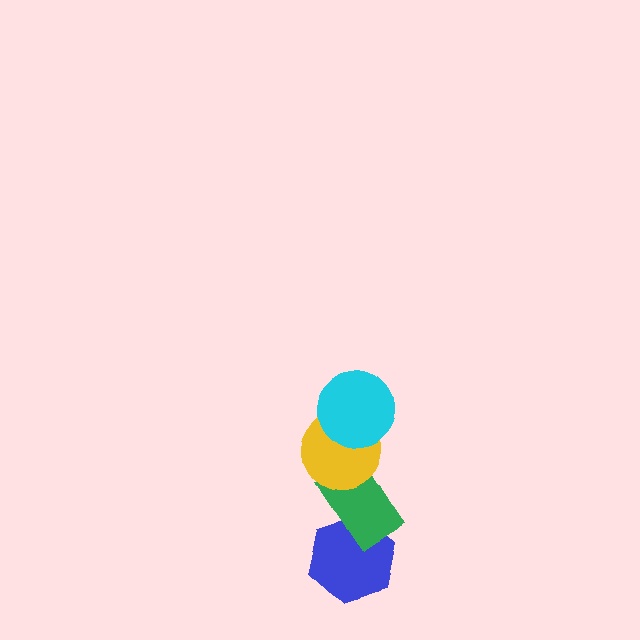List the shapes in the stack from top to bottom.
From top to bottom: the cyan circle, the yellow circle, the green rectangle, the blue hexagon.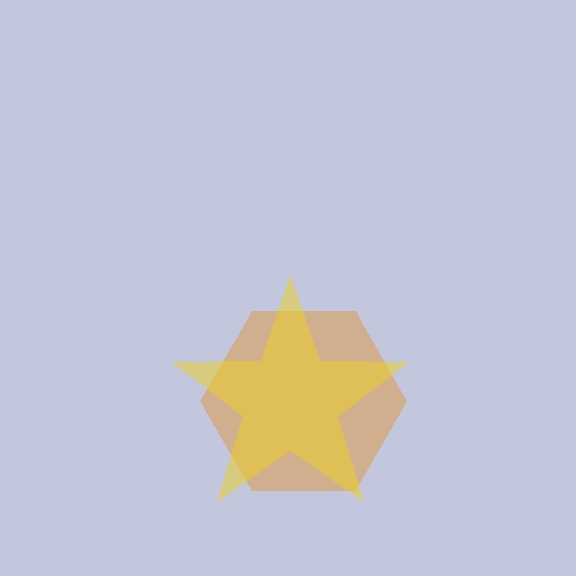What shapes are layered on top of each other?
The layered shapes are: an orange hexagon, a yellow star.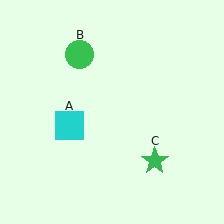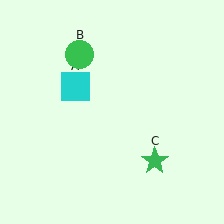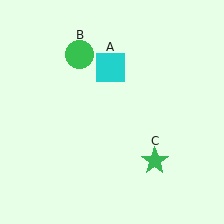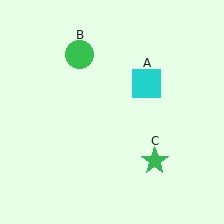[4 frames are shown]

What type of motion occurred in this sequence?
The cyan square (object A) rotated clockwise around the center of the scene.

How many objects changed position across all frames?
1 object changed position: cyan square (object A).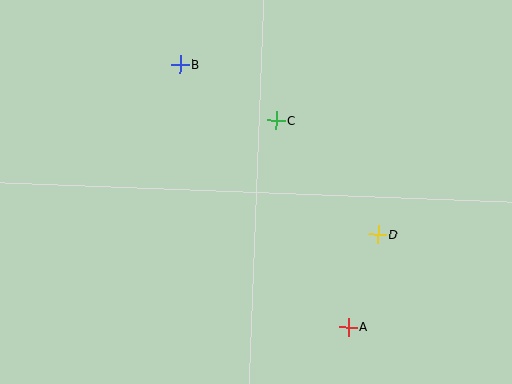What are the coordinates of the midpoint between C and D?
The midpoint between C and D is at (327, 177).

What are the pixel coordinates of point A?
Point A is at (348, 327).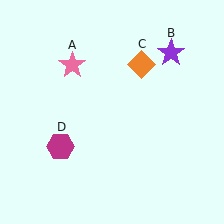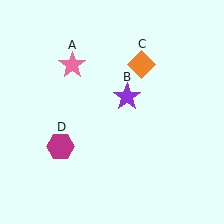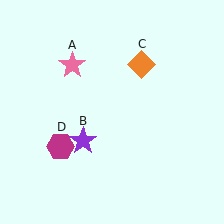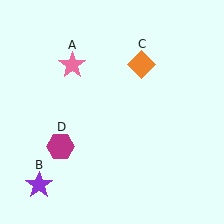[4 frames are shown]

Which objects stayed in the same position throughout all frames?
Pink star (object A) and orange diamond (object C) and magenta hexagon (object D) remained stationary.